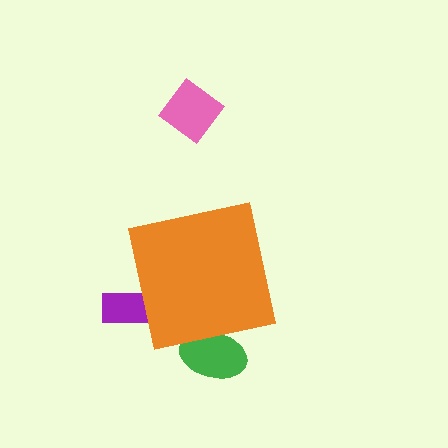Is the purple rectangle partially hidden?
Yes, the purple rectangle is partially hidden behind the orange square.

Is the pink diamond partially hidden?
No, the pink diamond is fully visible.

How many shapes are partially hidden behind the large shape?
2 shapes are partially hidden.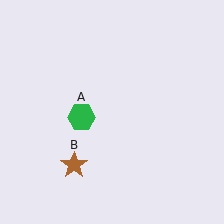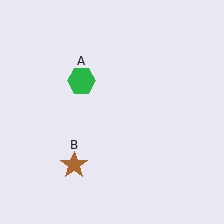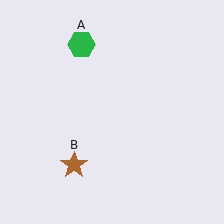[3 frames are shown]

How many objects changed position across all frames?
1 object changed position: green hexagon (object A).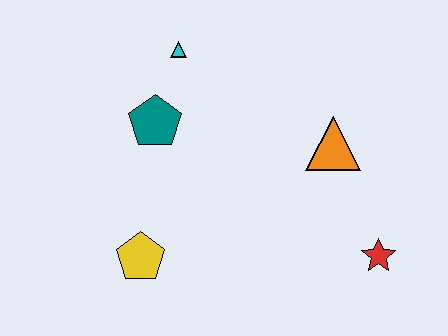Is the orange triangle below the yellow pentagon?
No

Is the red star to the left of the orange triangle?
No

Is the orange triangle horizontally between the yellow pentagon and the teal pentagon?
No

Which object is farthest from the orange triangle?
The yellow pentagon is farthest from the orange triangle.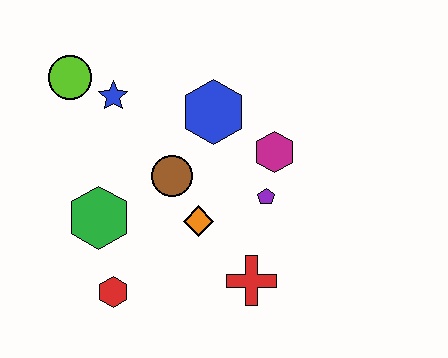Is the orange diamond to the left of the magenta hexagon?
Yes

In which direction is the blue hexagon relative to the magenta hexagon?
The blue hexagon is to the left of the magenta hexagon.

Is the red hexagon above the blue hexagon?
No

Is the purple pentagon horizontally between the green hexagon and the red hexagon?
No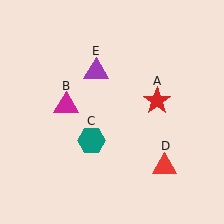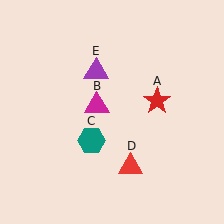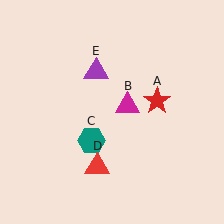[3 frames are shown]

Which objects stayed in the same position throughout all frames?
Red star (object A) and teal hexagon (object C) and purple triangle (object E) remained stationary.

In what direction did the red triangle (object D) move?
The red triangle (object D) moved left.